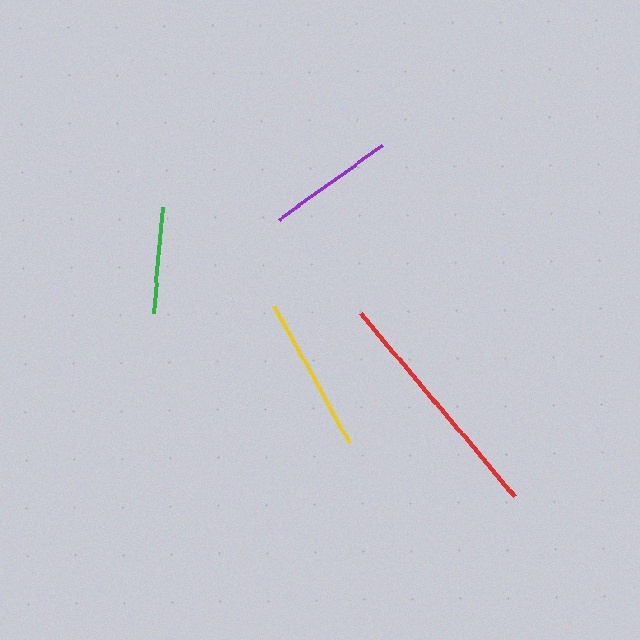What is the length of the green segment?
The green segment is approximately 106 pixels long.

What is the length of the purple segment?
The purple segment is approximately 128 pixels long.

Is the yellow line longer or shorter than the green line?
The yellow line is longer than the green line.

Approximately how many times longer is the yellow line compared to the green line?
The yellow line is approximately 1.5 times the length of the green line.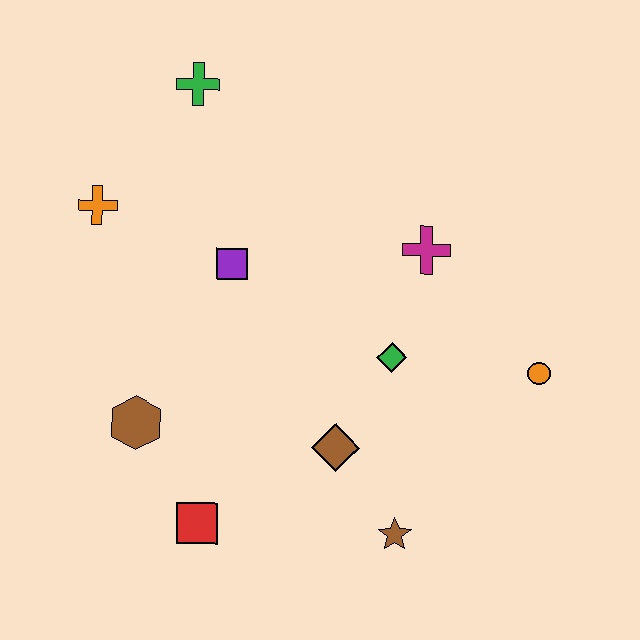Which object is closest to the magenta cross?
The green diamond is closest to the magenta cross.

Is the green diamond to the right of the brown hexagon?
Yes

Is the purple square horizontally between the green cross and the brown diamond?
Yes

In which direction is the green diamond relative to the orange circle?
The green diamond is to the left of the orange circle.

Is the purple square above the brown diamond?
Yes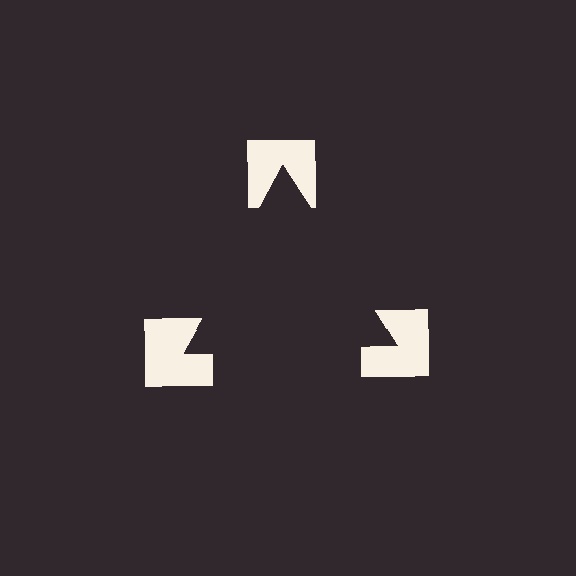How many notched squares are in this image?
There are 3 — one at each vertex of the illusory triangle.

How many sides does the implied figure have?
3 sides.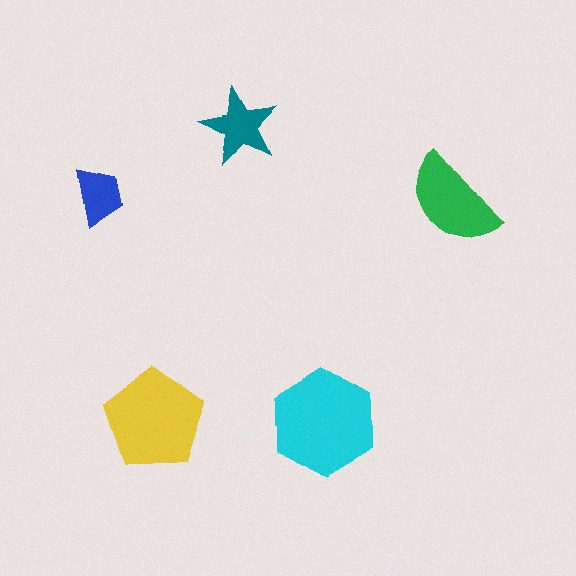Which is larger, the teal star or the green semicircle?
The green semicircle.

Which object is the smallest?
The blue trapezoid.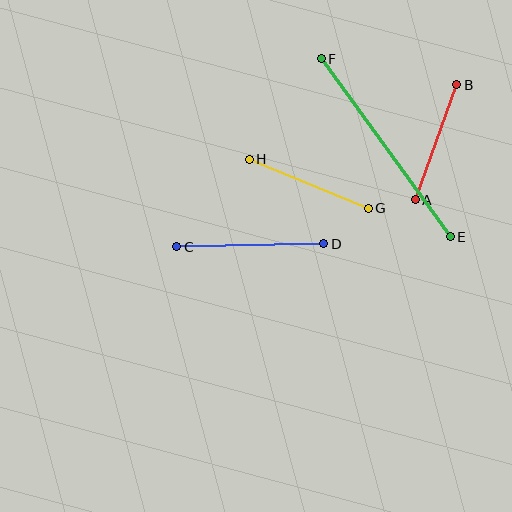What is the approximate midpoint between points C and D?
The midpoint is at approximately (250, 245) pixels.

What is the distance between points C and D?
The distance is approximately 147 pixels.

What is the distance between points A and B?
The distance is approximately 122 pixels.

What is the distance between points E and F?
The distance is approximately 220 pixels.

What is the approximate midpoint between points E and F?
The midpoint is at approximately (386, 148) pixels.